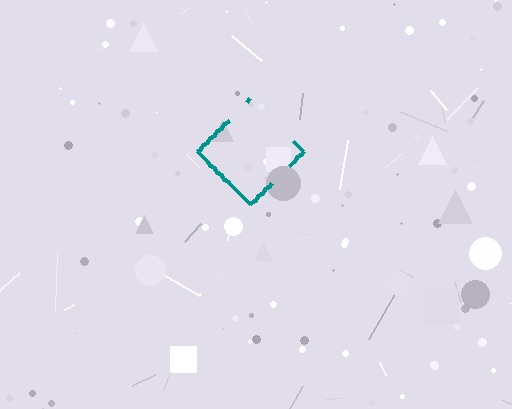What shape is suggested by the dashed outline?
The dashed outline suggests a diamond.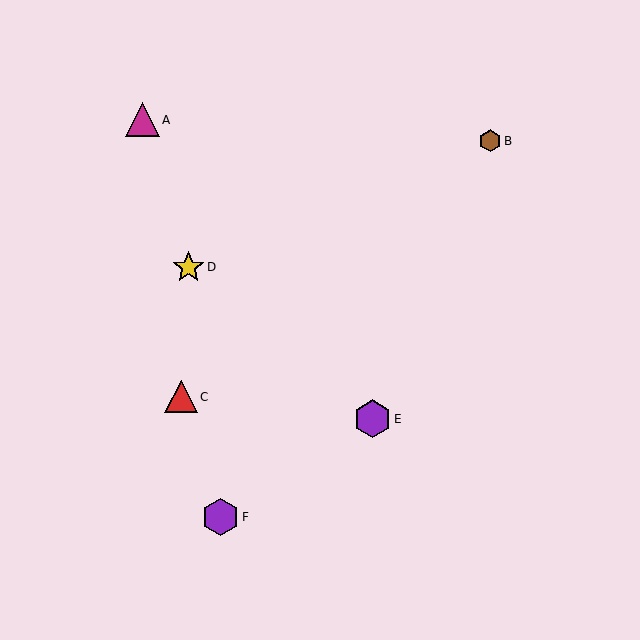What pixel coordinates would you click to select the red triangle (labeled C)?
Click at (181, 397) to select the red triangle C.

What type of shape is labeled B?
Shape B is a brown hexagon.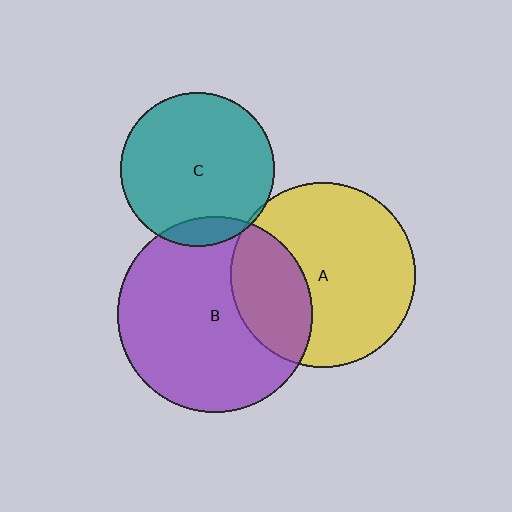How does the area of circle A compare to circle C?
Approximately 1.5 times.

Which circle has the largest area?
Circle B (purple).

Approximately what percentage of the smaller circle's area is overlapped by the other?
Approximately 10%.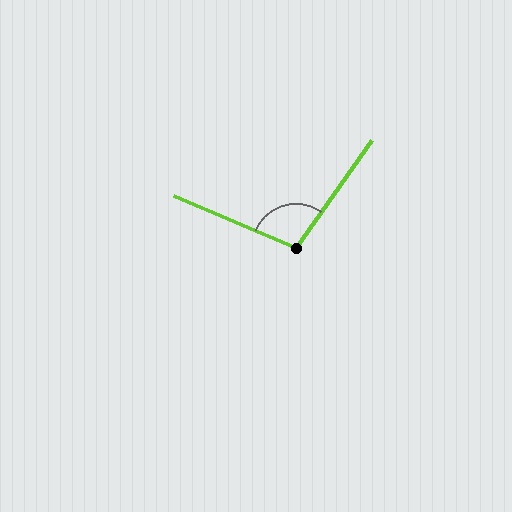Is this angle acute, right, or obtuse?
It is obtuse.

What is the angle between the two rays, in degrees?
Approximately 102 degrees.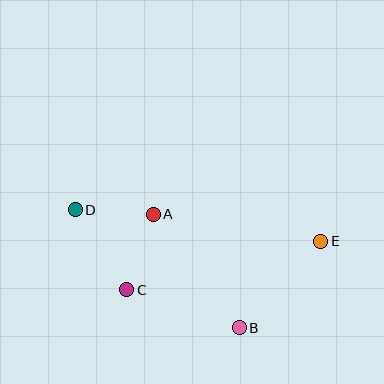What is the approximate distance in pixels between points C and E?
The distance between C and E is approximately 200 pixels.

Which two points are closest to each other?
Points A and D are closest to each other.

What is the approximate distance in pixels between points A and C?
The distance between A and C is approximately 80 pixels.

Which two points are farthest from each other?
Points D and E are farthest from each other.